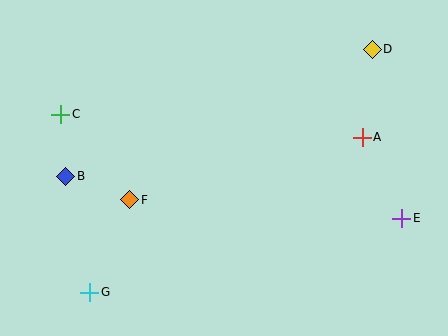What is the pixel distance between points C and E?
The distance between C and E is 356 pixels.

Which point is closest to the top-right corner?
Point D is closest to the top-right corner.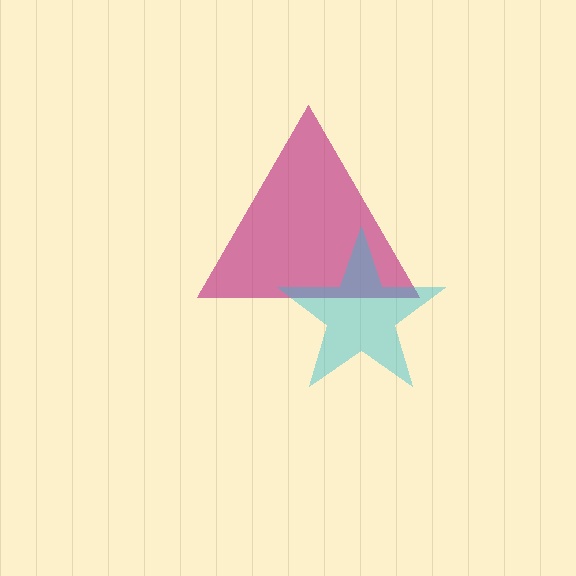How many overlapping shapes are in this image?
There are 2 overlapping shapes in the image.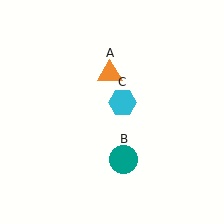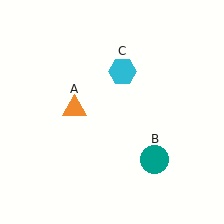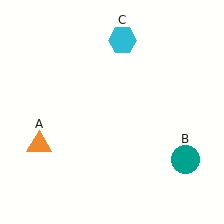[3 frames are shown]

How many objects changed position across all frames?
3 objects changed position: orange triangle (object A), teal circle (object B), cyan hexagon (object C).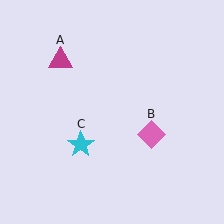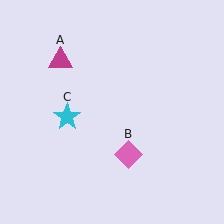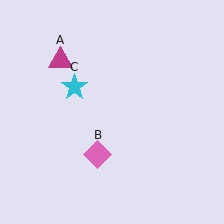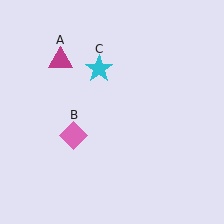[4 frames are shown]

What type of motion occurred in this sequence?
The pink diamond (object B), cyan star (object C) rotated clockwise around the center of the scene.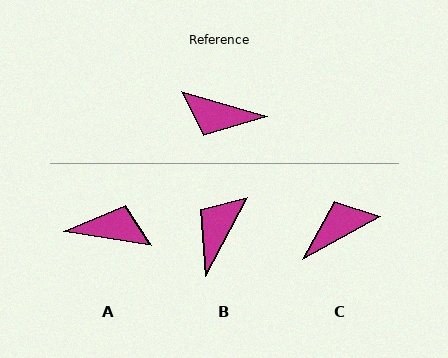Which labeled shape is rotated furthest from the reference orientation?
A, about 174 degrees away.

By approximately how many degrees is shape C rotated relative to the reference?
Approximately 135 degrees clockwise.